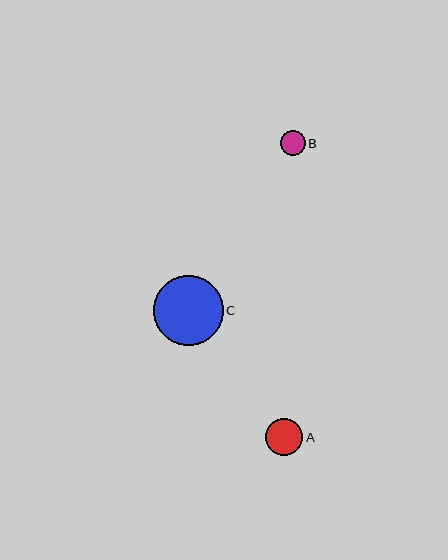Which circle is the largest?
Circle C is the largest with a size of approximately 70 pixels.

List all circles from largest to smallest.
From largest to smallest: C, A, B.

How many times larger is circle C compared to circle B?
Circle C is approximately 2.8 times the size of circle B.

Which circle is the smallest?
Circle B is the smallest with a size of approximately 25 pixels.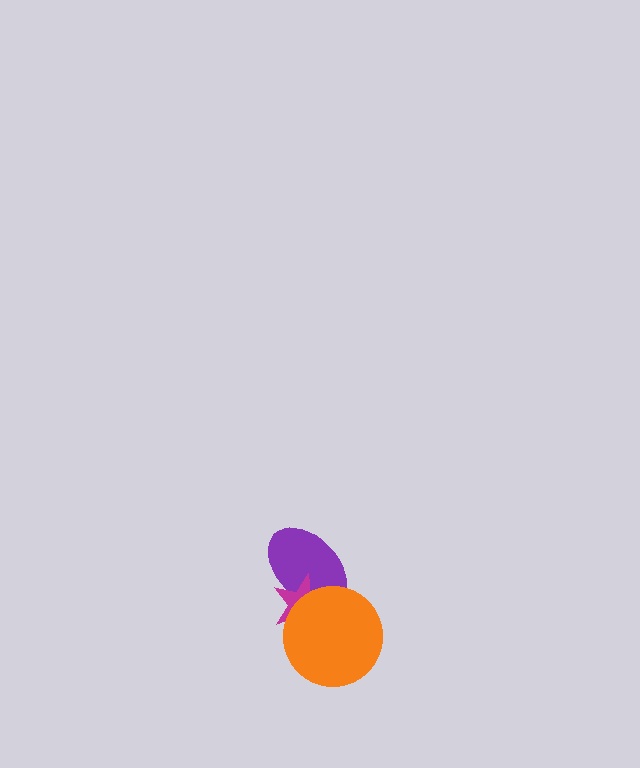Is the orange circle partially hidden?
No, no other shape covers it.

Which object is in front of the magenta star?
The orange circle is in front of the magenta star.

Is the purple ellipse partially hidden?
Yes, it is partially covered by another shape.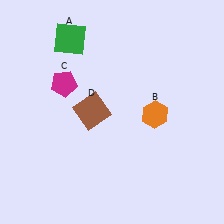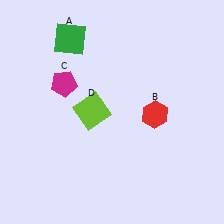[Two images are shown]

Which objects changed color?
B changed from orange to red. D changed from brown to lime.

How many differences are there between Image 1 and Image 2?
There are 2 differences between the two images.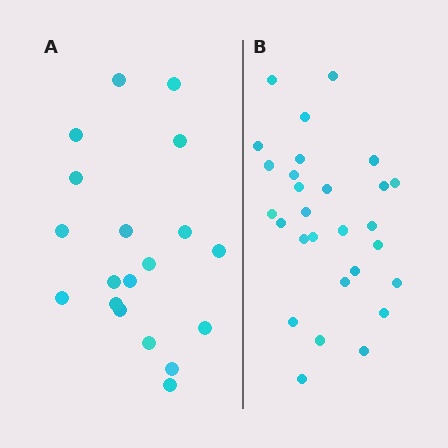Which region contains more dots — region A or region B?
Region B (the right region) has more dots.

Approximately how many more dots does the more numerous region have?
Region B has roughly 8 or so more dots than region A.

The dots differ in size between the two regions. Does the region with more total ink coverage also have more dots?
No. Region A has more total ink coverage because its dots are larger, but region B actually contains more individual dots. Total area can be misleading — the number of items is what matters here.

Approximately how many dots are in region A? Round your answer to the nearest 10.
About 20 dots. (The exact count is 19, which rounds to 20.)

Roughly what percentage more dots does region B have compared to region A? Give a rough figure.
About 45% more.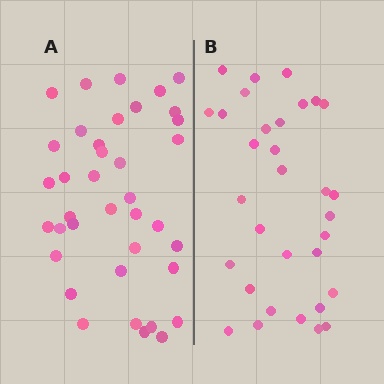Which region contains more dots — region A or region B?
Region A (the left region) has more dots.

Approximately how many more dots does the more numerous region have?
Region A has about 6 more dots than region B.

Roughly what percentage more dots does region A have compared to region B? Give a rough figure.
About 20% more.